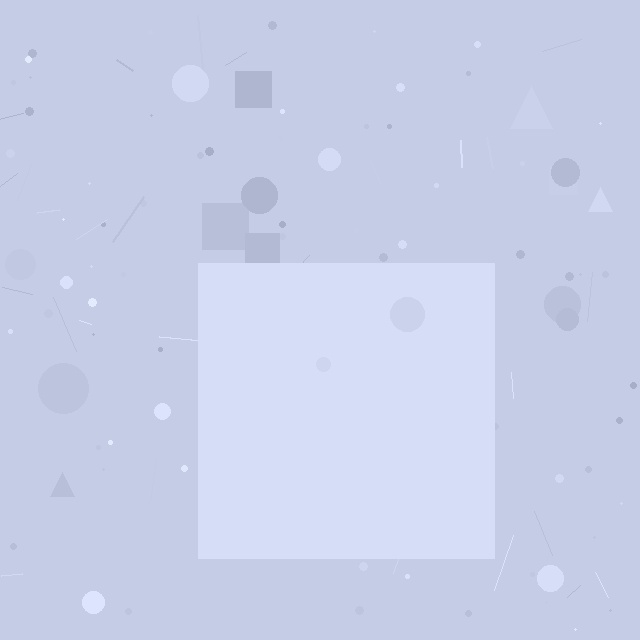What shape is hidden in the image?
A square is hidden in the image.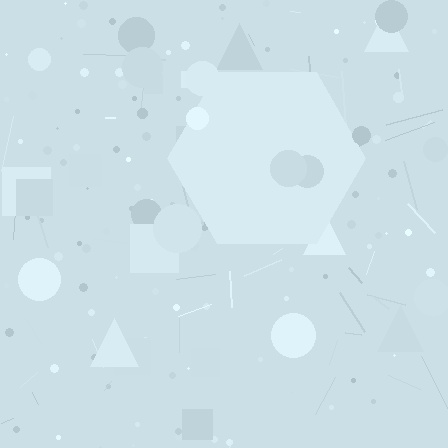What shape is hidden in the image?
A hexagon is hidden in the image.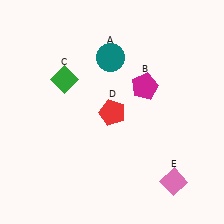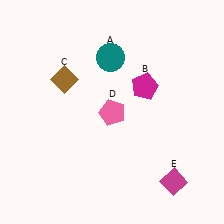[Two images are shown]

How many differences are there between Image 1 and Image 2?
There are 3 differences between the two images.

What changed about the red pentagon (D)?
In Image 1, D is red. In Image 2, it changed to pink.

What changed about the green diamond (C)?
In Image 1, C is green. In Image 2, it changed to brown.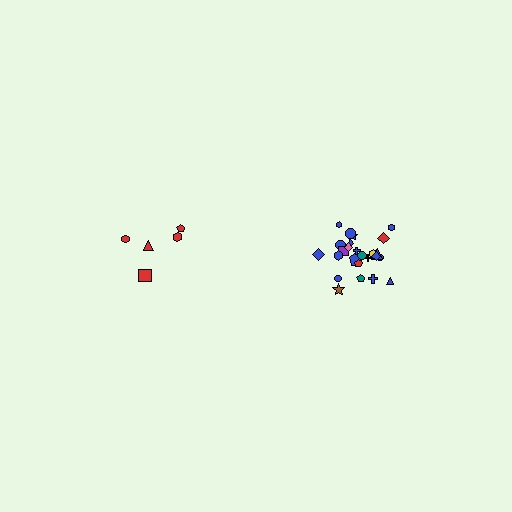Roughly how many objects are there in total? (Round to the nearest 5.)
Roughly 30 objects in total.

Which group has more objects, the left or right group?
The right group.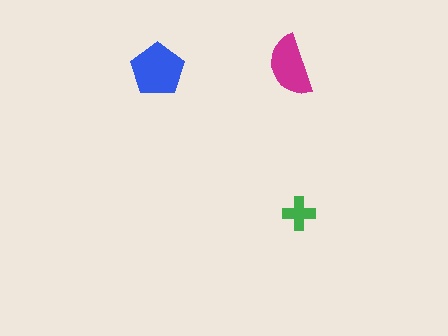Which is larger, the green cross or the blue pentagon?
The blue pentagon.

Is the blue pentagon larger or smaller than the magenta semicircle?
Larger.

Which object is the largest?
The blue pentagon.